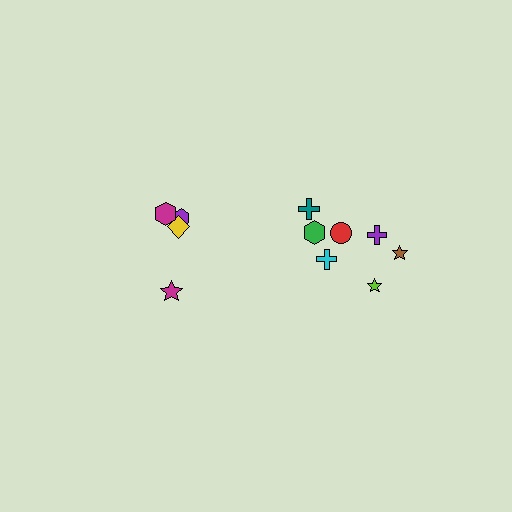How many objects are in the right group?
There are 7 objects.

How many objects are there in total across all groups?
There are 11 objects.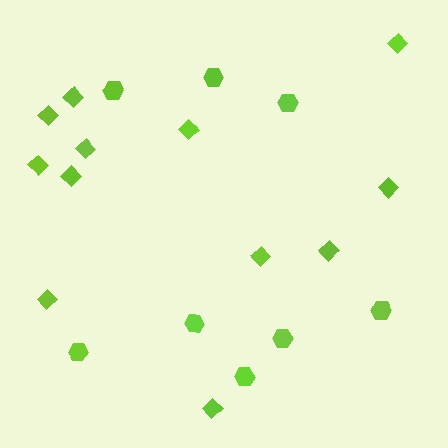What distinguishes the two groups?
There are 2 groups: one group of hexagons (8) and one group of diamonds (12).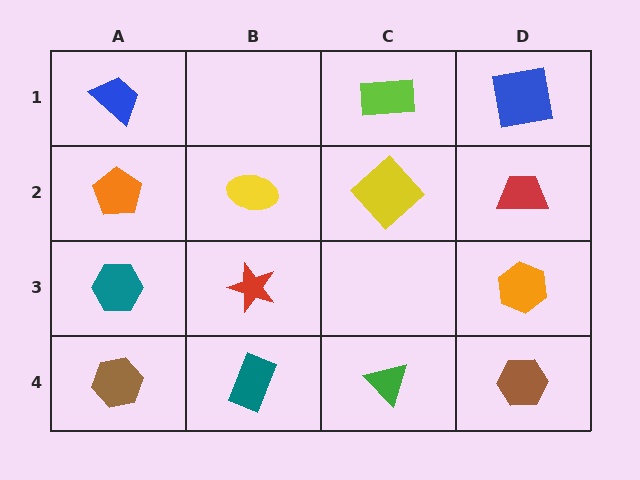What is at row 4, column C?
A green triangle.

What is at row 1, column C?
A lime rectangle.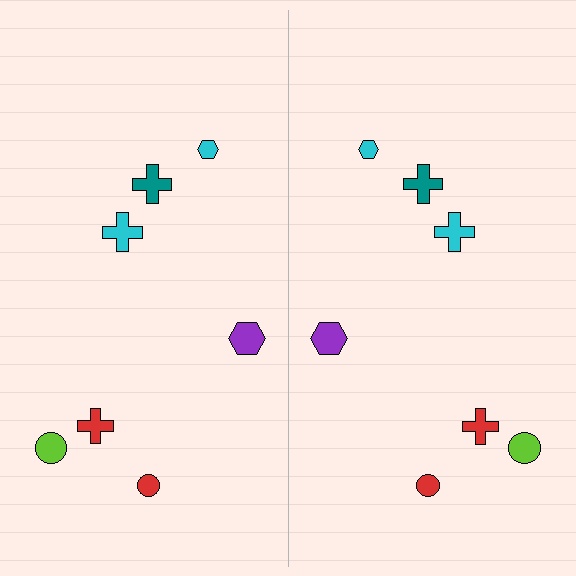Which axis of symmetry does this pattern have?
The pattern has a vertical axis of symmetry running through the center of the image.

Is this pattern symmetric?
Yes, this pattern has bilateral (reflection) symmetry.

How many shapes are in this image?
There are 14 shapes in this image.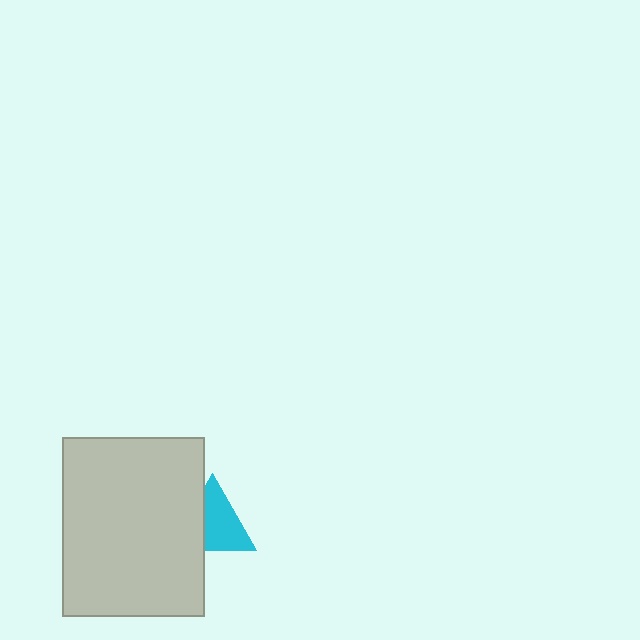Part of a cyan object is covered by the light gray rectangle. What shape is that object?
It is a triangle.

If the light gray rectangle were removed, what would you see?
You would see the complete cyan triangle.